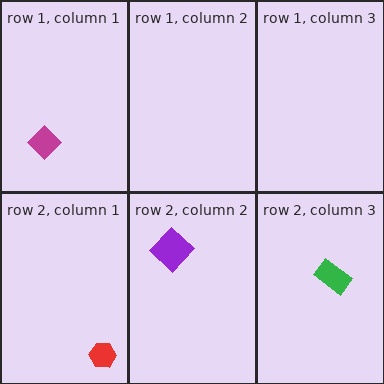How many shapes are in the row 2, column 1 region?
1.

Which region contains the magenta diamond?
The row 1, column 1 region.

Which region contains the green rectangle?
The row 2, column 3 region.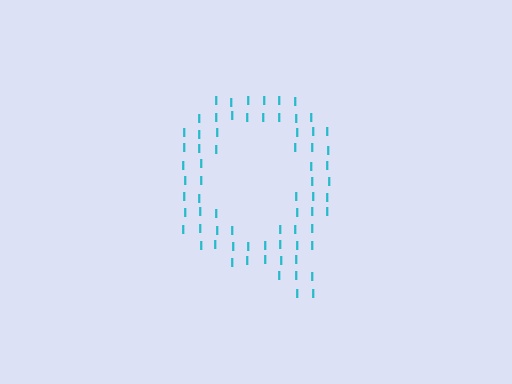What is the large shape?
The large shape is the letter Q.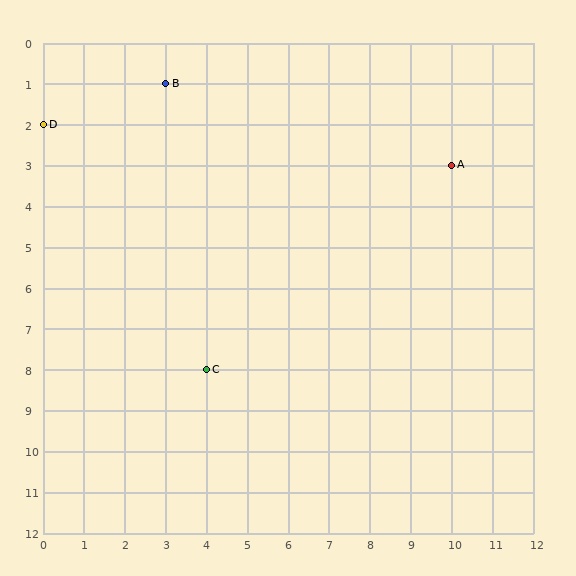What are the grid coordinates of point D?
Point D is at grid coordinates (0, 2).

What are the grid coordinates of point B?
Point B is at grid coordinates (3, 1).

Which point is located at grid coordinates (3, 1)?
Point B is at (3, 1).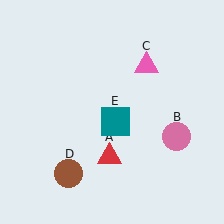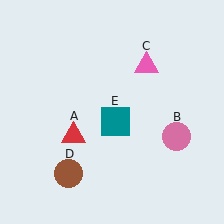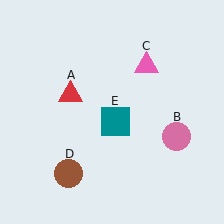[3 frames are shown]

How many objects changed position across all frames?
1 object changed position: red triangle (object A).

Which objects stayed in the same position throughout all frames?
Pink circle (object B) and pink triangle (object C) and brown circle (object D) and teal square (object E) remained stationary.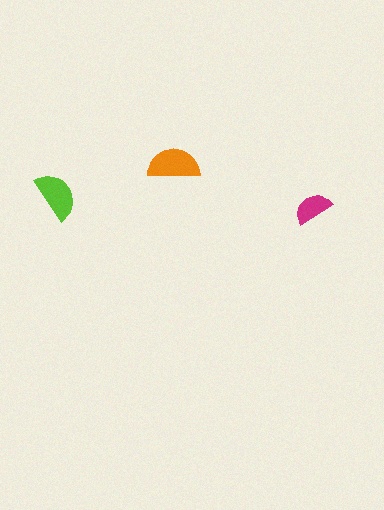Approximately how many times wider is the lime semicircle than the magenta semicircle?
About 1.5 times wider.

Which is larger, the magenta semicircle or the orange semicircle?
The orange one.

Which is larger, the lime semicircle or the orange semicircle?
The orange one.